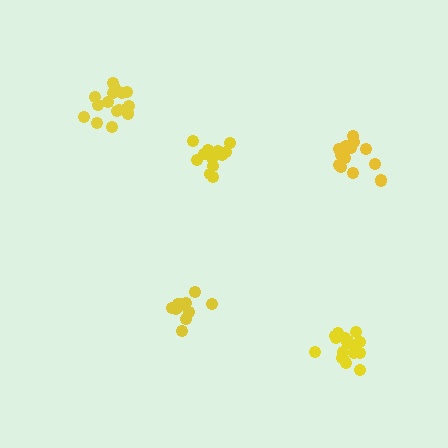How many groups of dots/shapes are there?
There are 5 groups.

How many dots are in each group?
Group 1: 14 dots, Group 2: 14 dots, Group 3: 12 dots, Group 4: 17 dots, Group 5: 16 dots (73 total).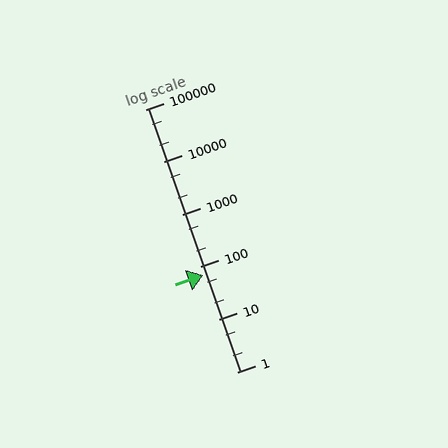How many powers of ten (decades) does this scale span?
The scale spans 5 decades, from 1 to 100000.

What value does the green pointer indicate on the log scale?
The pointer indicates approximately 70.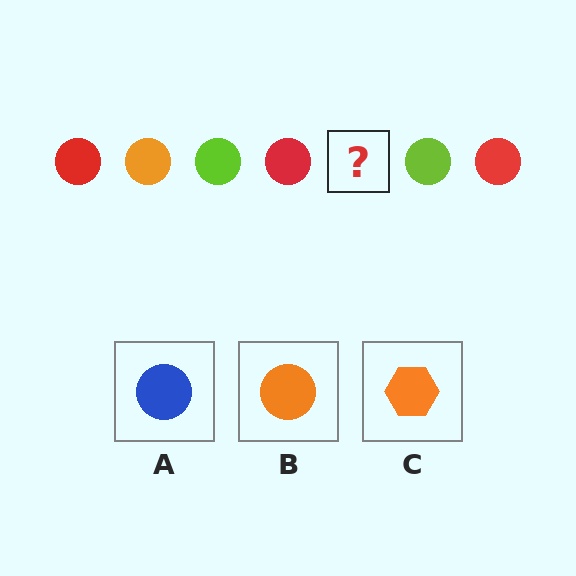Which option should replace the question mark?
Option B.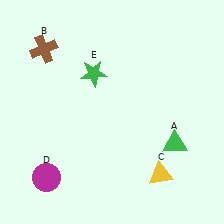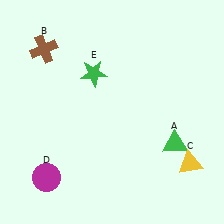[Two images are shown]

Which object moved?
The yellow triangle (C) moved right.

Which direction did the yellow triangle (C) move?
The yellow triangle (C) moved right.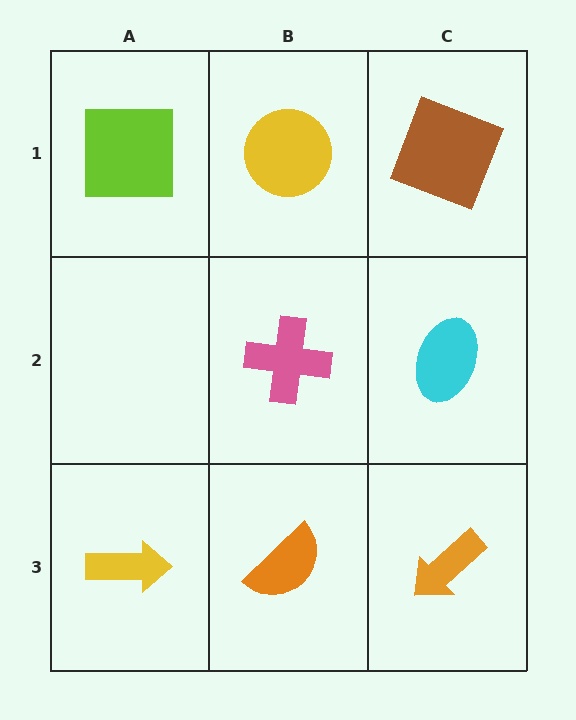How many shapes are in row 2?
2 shapes.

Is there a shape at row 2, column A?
No, that cell is empty.